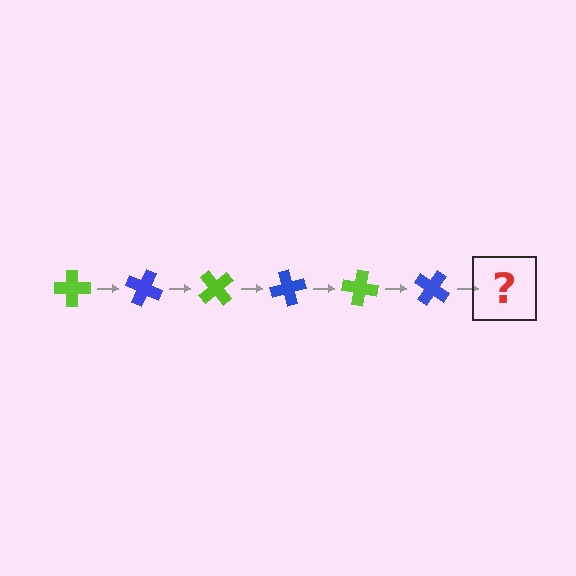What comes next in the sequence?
The next element should be a lime cross, rotated 150 degrees from the start.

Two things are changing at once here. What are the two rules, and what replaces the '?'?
The two rules are that it rotates 25 degrees each step and the color cycles through lime and blue. The '?' should be a lime cross, rotated 150 degrees from the start.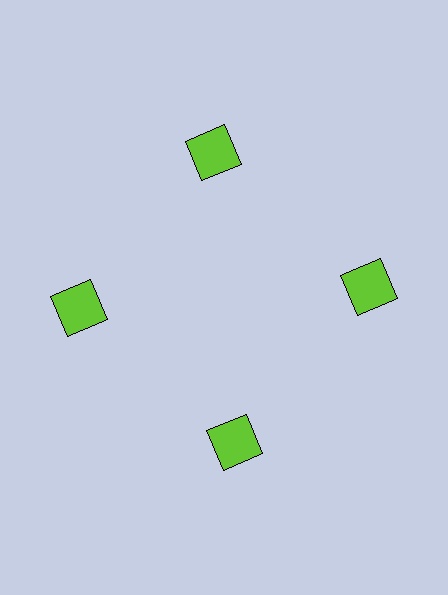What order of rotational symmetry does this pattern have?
This pattern has 4-fold rotational symmetry.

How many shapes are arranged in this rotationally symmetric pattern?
There are 4 shapes, arranged in 4 groups of 1.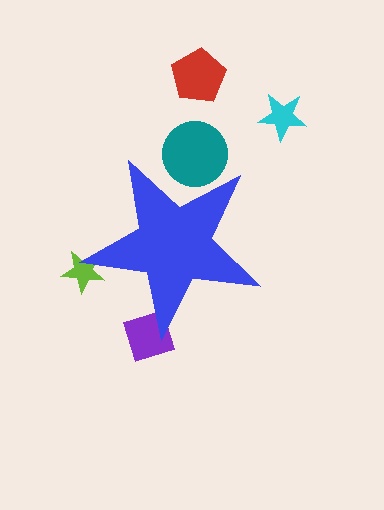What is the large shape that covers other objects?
A blue star.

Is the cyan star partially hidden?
No, the cyan star is fully visible.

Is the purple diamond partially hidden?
Yes, the purple diamond is partially hidden behind the blue star.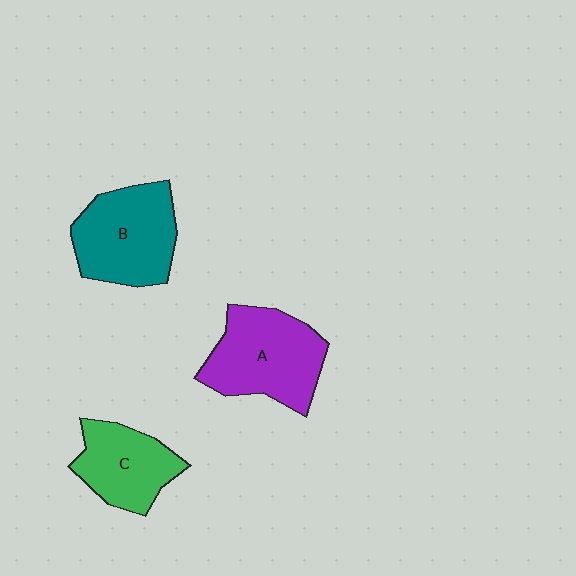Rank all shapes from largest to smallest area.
From largest to smallest: A (purple), B (teal), C (green).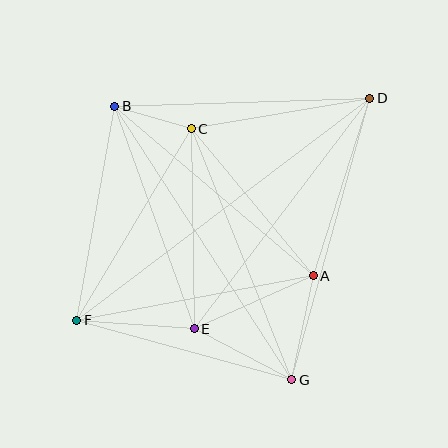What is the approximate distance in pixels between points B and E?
The distance between B and E is approximately 236 pixels.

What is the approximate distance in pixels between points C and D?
The distance between C and D is approximately 181 pixels.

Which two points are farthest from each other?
Points D and F are farthest from each other.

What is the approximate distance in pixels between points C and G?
The distance between C and G is approximately 270 pixels.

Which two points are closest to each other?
Points B and C are closest to each other.